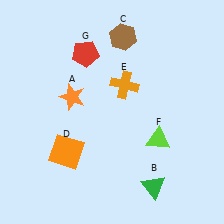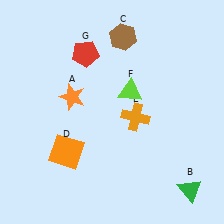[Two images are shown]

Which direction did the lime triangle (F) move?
The lime triangle (F) moved up.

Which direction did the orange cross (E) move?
The orange cross (E) moved down.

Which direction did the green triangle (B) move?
The green triangle (B) moved right.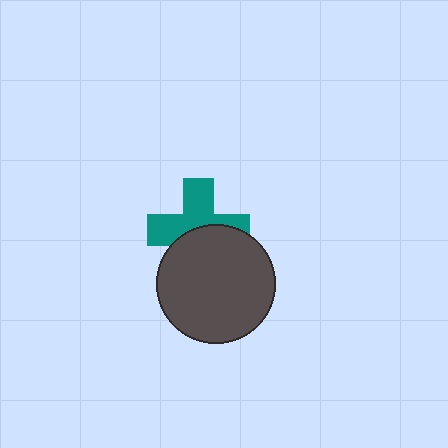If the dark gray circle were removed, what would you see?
You would see the complete teal cross.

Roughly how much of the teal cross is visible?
About half of it is visible (roughly 56%).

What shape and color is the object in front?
The object in front is a dark gray circle.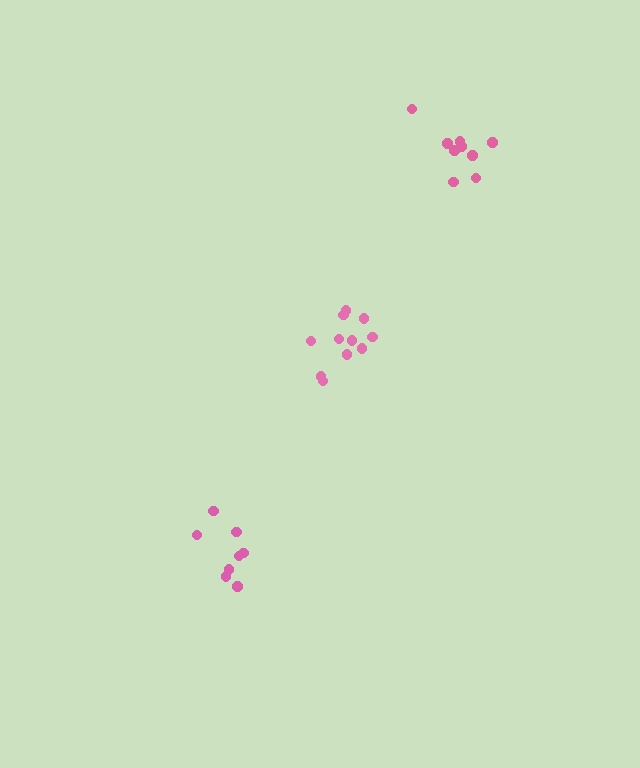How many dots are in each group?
Group 1: 9 dots, Group 2: 11 dots, Group 3: 8 dots (28 total).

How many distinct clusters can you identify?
There are 3 distinct clusters.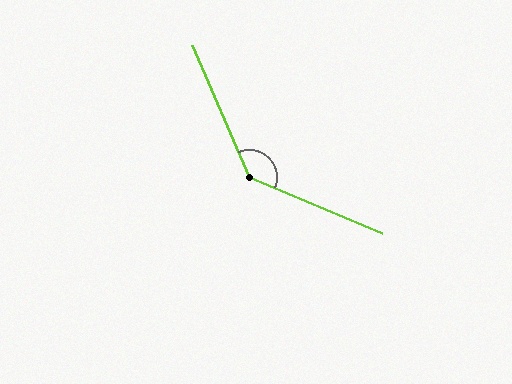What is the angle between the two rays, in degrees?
Approximately 136 degrees.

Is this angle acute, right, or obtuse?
It is obtuse.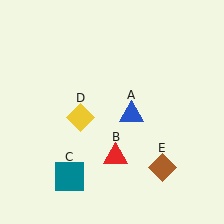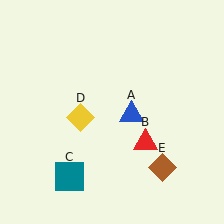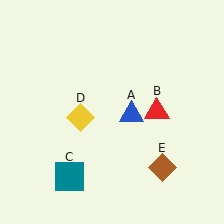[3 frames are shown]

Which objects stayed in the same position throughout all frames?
Blue triangle (object A) and teal square (object C) and yellow diamond (object D) and brown diamond (object E) remained stationary.